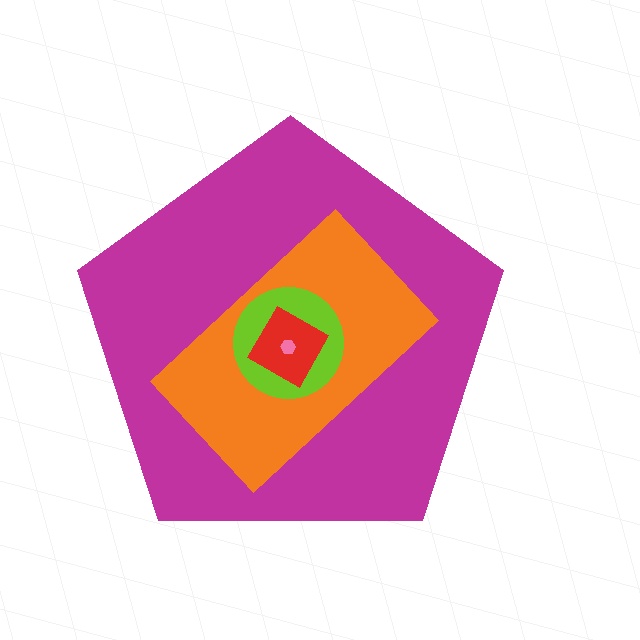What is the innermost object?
The pink hexagon.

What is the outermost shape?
The magenta pentagon.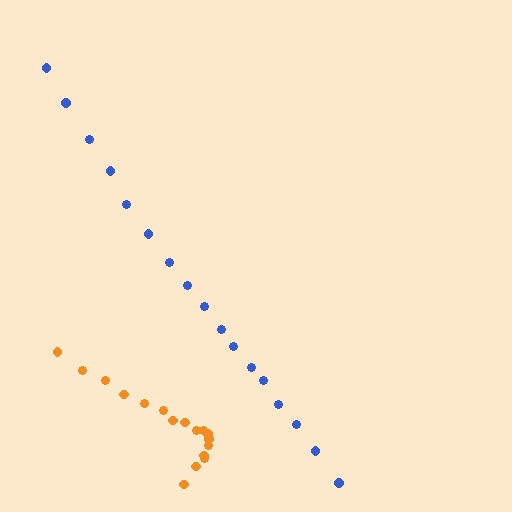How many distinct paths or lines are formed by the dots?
There are 2 distinct paths.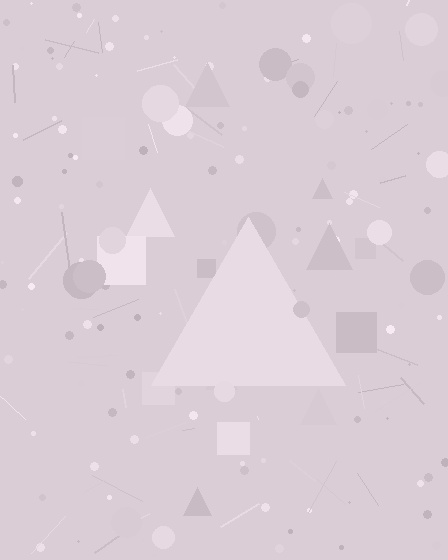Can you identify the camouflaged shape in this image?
The camouflaged shape is a triangle.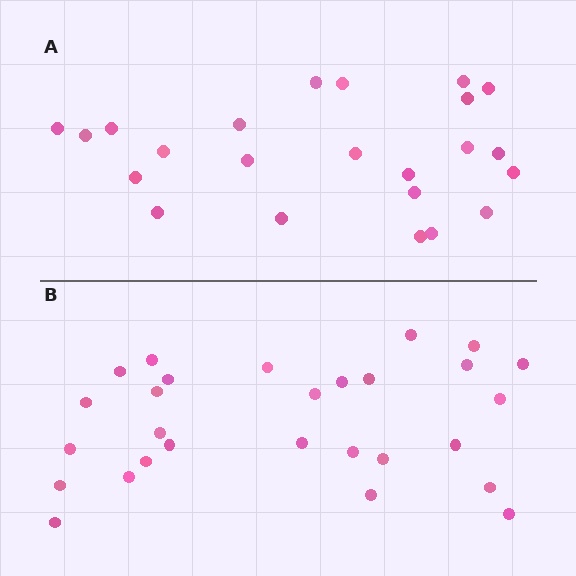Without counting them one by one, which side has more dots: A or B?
Region B (the bottom region) has more dots.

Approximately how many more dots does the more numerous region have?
Region B has about 5 more dots than region A.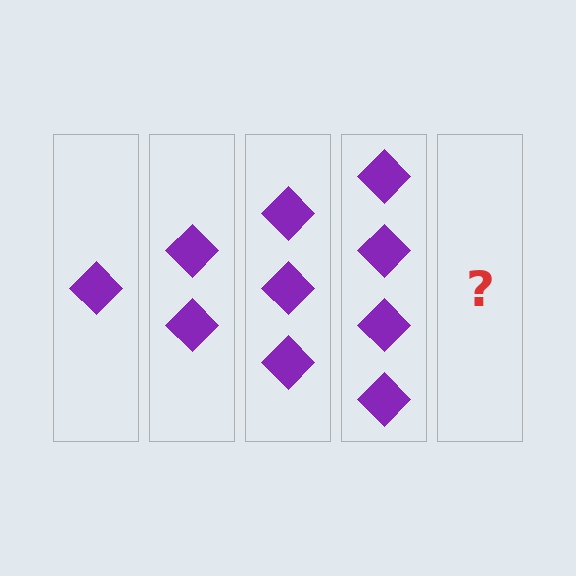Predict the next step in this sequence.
The next step is 5 diamonds.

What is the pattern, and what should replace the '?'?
The pattern is that each step adds one more diamond. The '?' should be 5 diamonds.